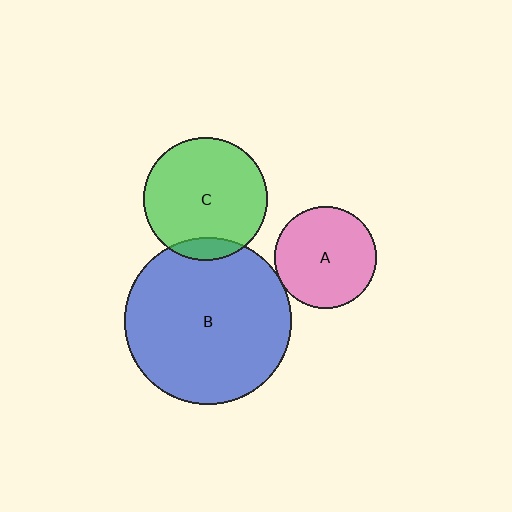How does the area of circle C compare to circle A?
Approximately 1.5 times.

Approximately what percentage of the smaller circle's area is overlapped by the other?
Approximately 5%.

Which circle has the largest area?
Circle B (blue).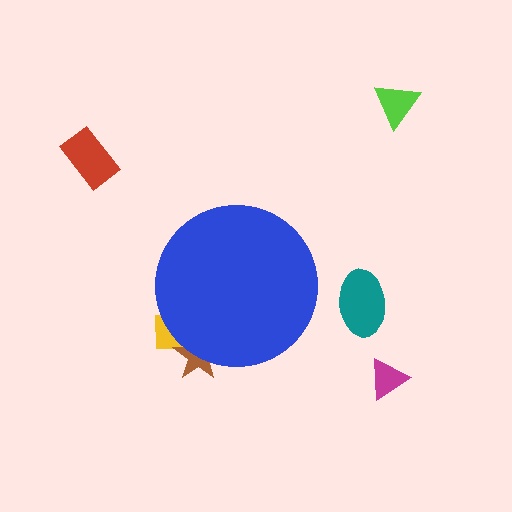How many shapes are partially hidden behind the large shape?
2 shapes are partially hidden.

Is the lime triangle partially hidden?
No, the lime triangle is fully visible.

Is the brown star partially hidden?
Yes, the brown star is partially hidden behind the blue circle.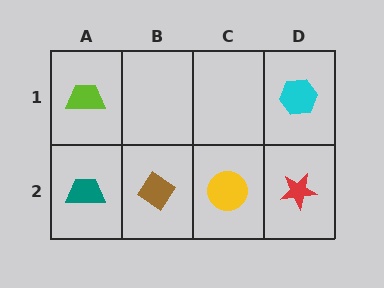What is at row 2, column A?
A teal trapezoid.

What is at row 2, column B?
A brown diamond.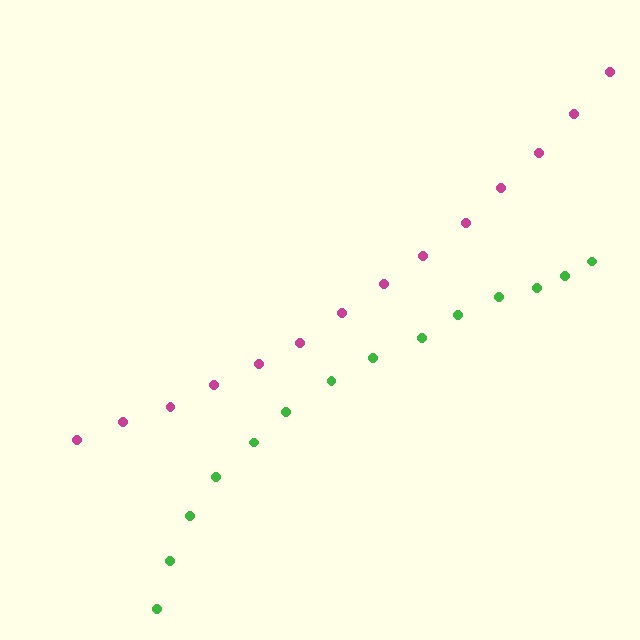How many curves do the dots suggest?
There are 2 distinct paths.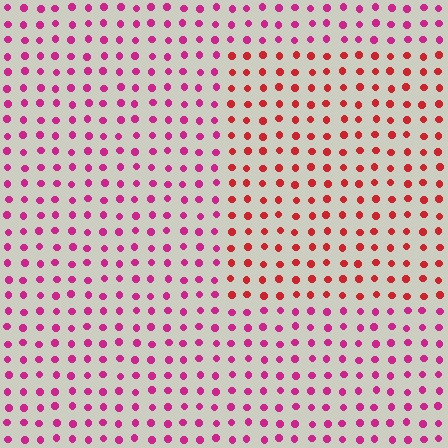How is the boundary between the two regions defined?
The boundary is defined purely by a slight shift in hue (about 35 degrees). Spacing, size, and orientation are identical on both sides.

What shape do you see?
I see a rectangle.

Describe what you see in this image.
The image is filled with small magenta elements in a uniform arrangement. A rectangle-shaped region is visible where the elements are tinted to a slightly different hue, forming a subtle color boundary.